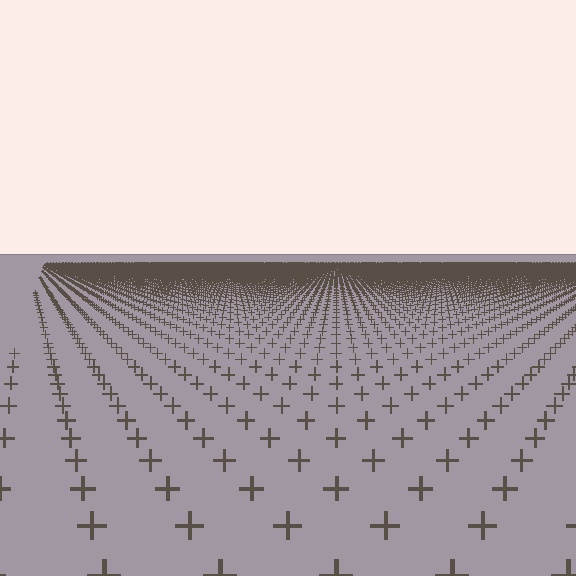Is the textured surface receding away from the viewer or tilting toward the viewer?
The surface is receding away from the viewer. Texture elements get smaller and denser toward the top.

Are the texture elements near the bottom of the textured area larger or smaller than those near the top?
Larger. Near the bottom, elements are closer to the viewer and appear at a bigger on-screen size.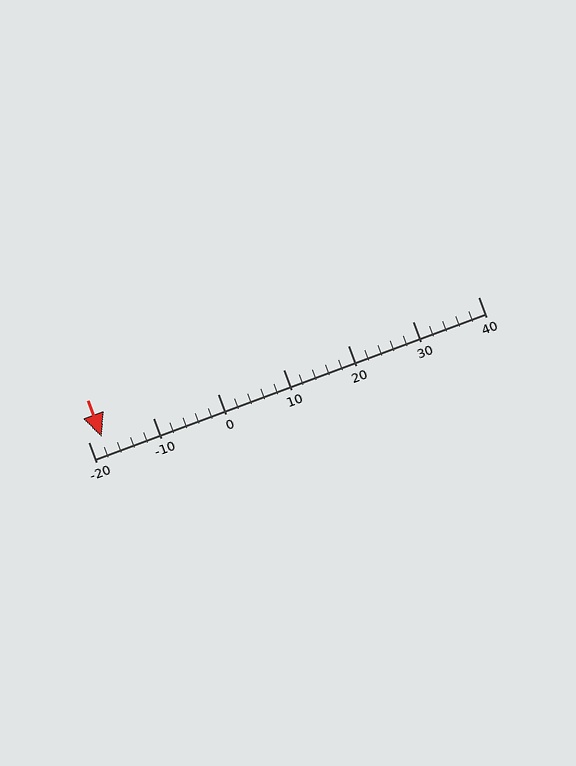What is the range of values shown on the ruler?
The ruler shows values from -20 to 40.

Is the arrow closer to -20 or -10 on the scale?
The arrow is closer to -20.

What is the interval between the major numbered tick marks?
The major tick marks are spaced 10 units apart.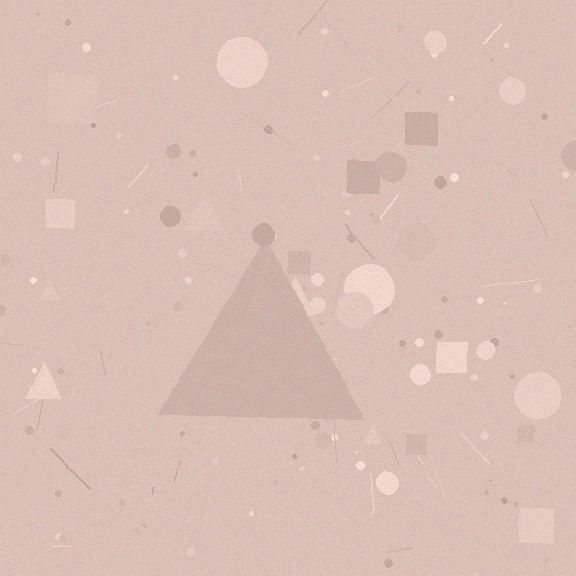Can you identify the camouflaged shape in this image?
The camouflaged shape is a triangle.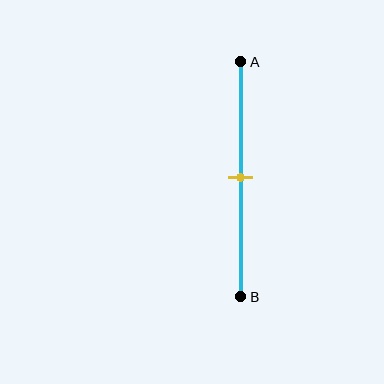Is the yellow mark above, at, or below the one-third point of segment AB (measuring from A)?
The yellow mark is below the one-third point of segment AB.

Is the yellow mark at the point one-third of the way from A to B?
No, the mark is at about 50% from A, not at the 33% one-third point.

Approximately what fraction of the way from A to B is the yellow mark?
The yellow mark is approximately 50% of the way from A to B.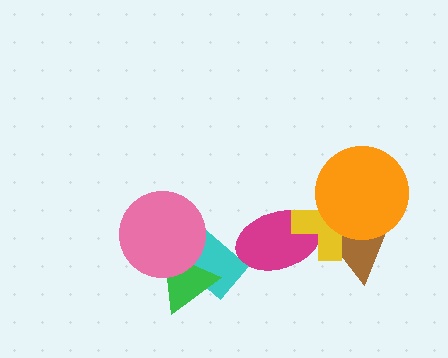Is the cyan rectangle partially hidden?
Yes, it is partially covered by another shape.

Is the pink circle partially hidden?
No, no other shape covers it.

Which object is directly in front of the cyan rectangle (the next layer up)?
The green triangle is directly in front of the cyan rectangle.